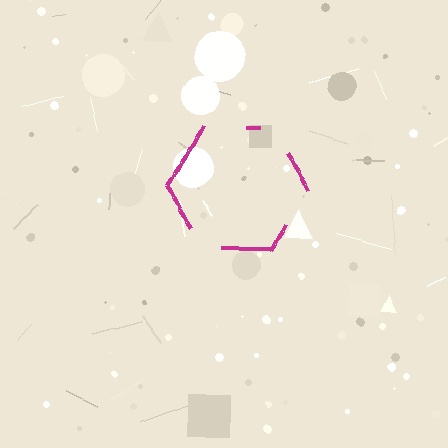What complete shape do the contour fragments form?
The contour fragments form a hexagon.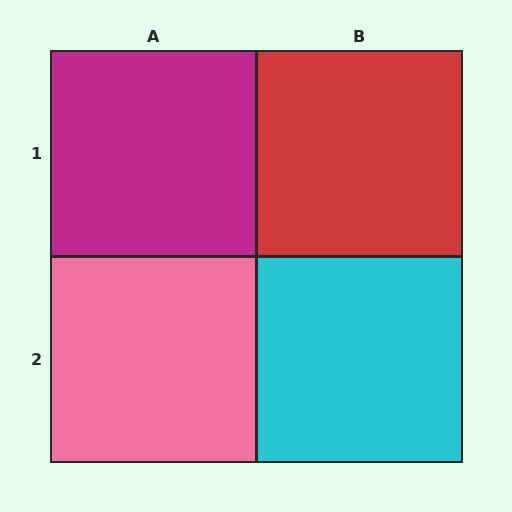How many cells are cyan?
1 cell is cyan.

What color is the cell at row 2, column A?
Pink.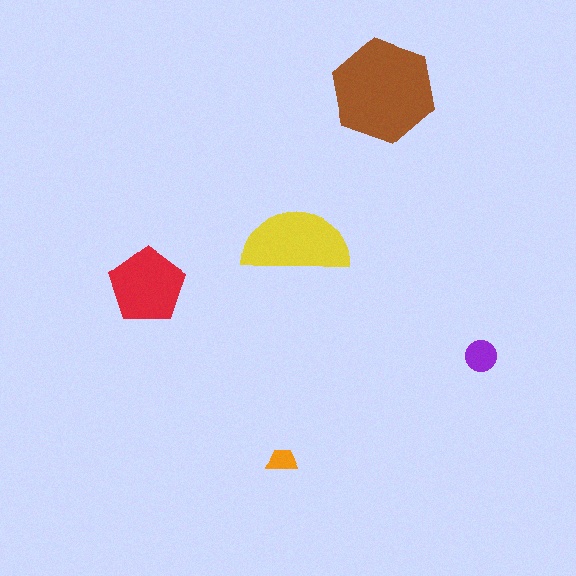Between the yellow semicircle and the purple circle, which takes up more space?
The yellow semicircle.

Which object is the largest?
The brown hexagon.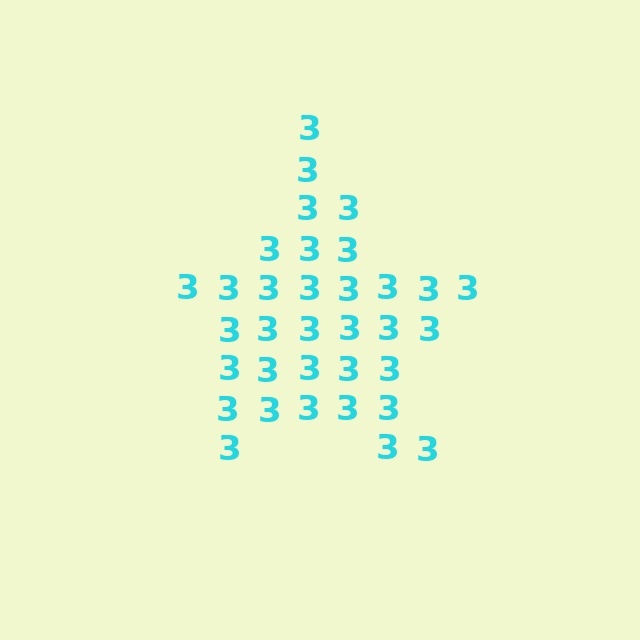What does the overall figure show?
The overall figure shows a star.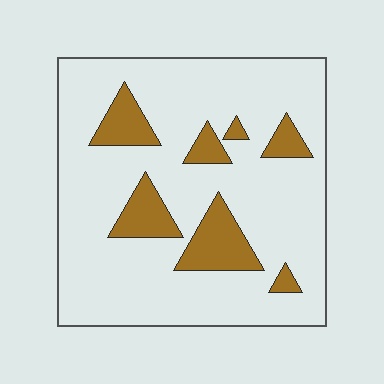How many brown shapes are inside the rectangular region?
7.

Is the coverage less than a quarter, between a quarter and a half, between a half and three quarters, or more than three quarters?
Less than a quarter.